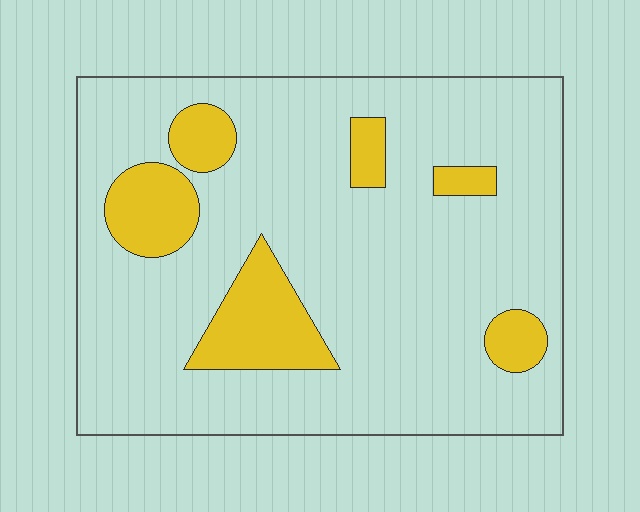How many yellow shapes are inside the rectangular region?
6.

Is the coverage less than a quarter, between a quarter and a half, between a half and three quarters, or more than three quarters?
Less than a quarter.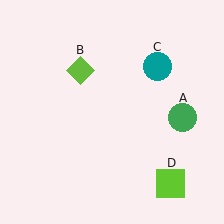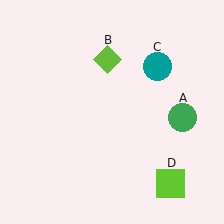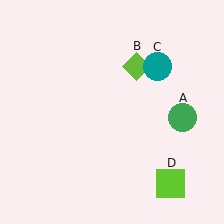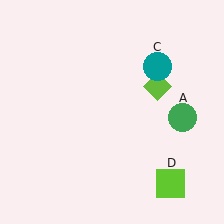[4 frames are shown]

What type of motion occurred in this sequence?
The lime diamond (object B) rotated clockwise around the center of the scene.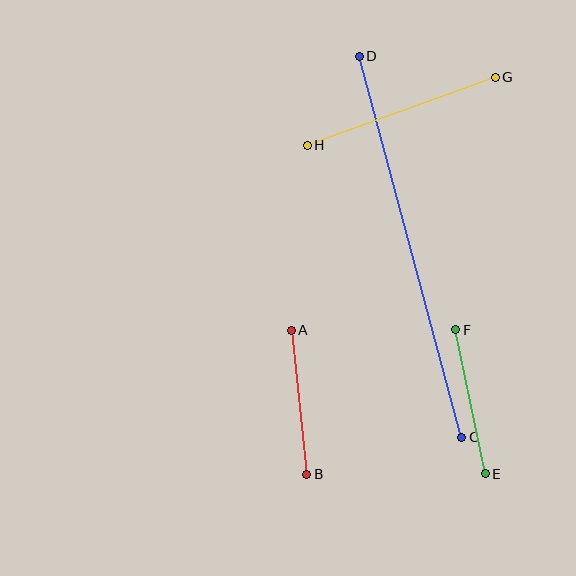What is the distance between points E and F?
The distance is approximately 147 pixels.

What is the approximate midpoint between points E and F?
The midpoint is at approximately (470, 402) pixels.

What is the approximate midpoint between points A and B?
The midpoint is at approximately (299, 402) pixels.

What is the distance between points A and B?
The distance is approximately 145 pixels.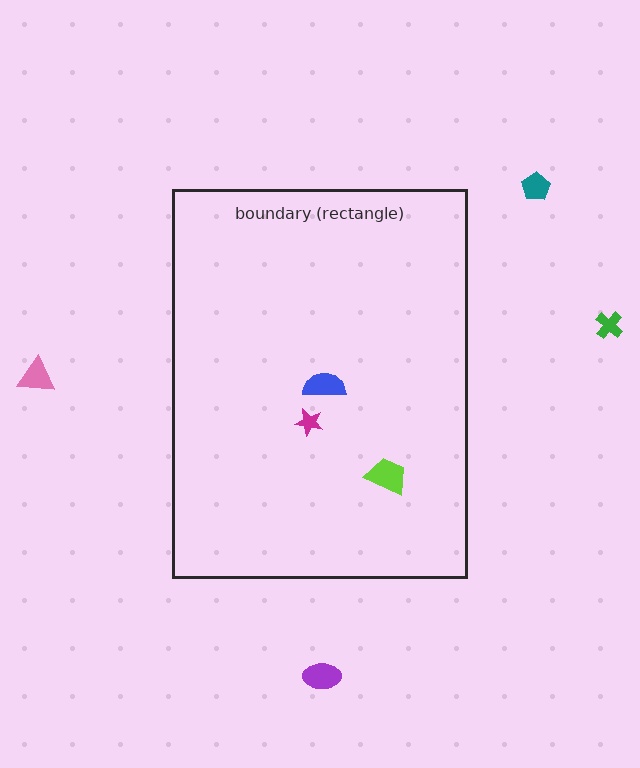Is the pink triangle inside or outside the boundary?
Outside.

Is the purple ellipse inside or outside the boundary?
Outside.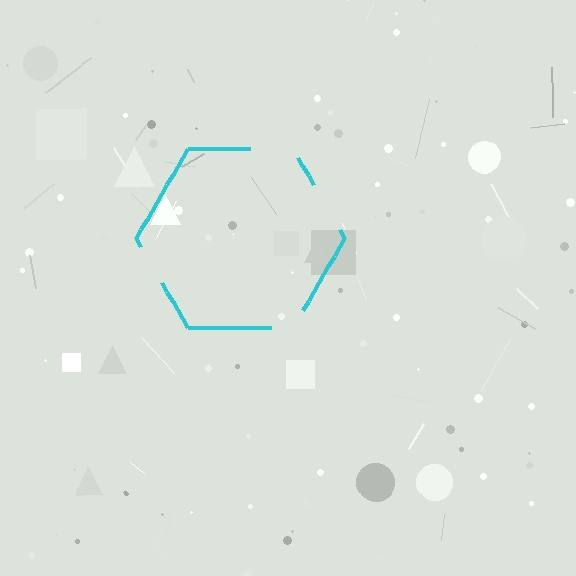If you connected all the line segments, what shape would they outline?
They would outline a hexagon.